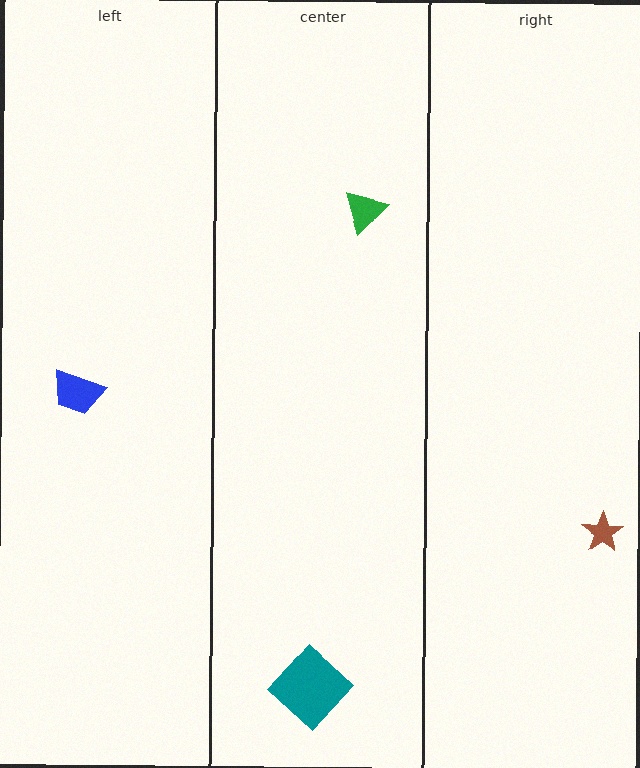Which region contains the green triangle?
The center region.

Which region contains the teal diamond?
The center region.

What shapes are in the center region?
The teal diamond, the green triangle.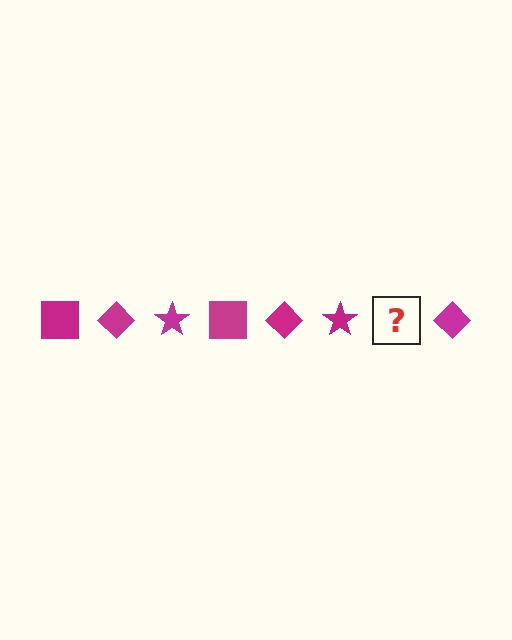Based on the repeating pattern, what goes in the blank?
The blank should be a magenta square.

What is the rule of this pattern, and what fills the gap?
The rule is that the pattern cycles through square, diamond, star shapes in magenta. The gap should be filled with a magenta square.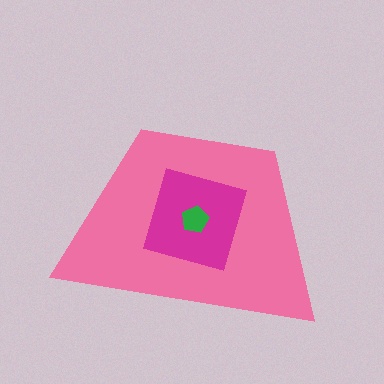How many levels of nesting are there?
3.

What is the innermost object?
The green pentagon.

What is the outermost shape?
The pink trapezoid.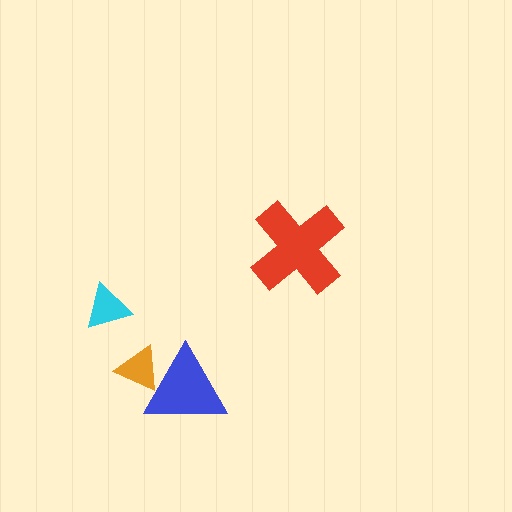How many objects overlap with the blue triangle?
1 object overlaps with the blue triangle.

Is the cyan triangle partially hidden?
No, no other shape covers it.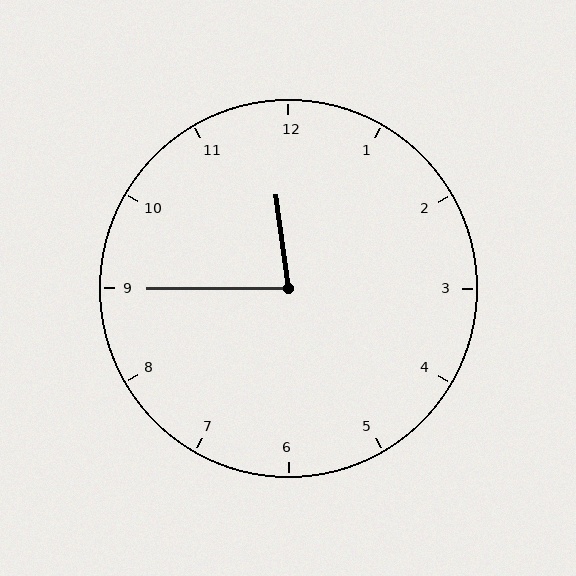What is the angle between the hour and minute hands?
Approximately 82 degrees.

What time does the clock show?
11:45.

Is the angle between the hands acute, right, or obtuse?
It is acute.